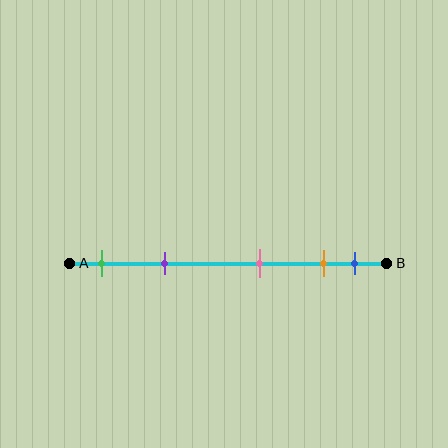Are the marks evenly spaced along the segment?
No, the marks are not evenly spaced.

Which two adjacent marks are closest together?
The orange and blue marks are the closest adjacent pair.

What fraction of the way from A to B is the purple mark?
The purple mark is approximately 30% (0.3) of the way from A to B.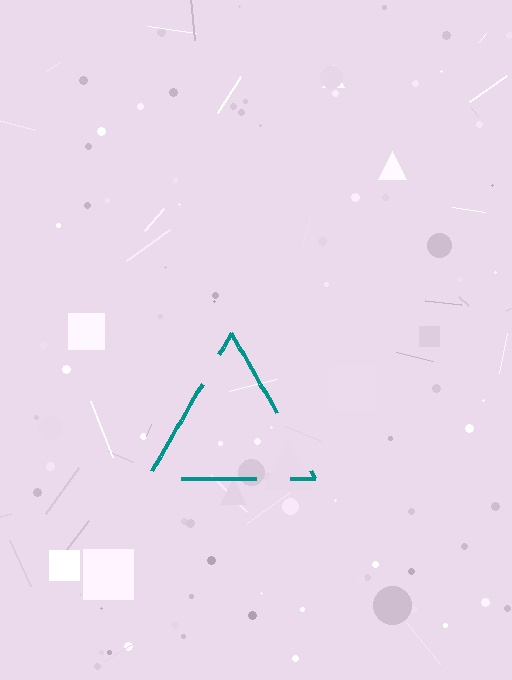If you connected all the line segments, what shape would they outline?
They would outline a triangle.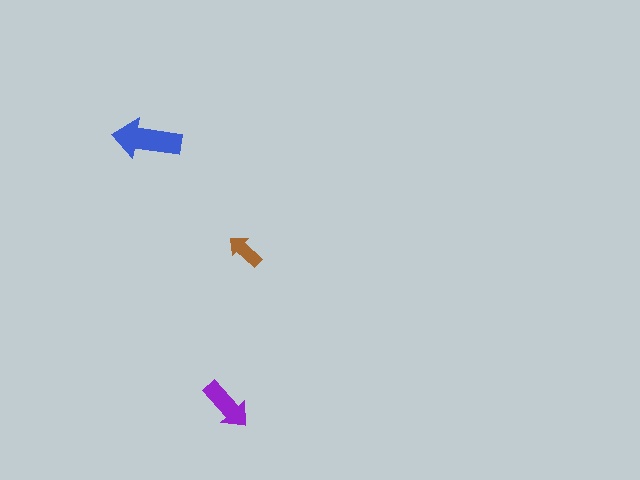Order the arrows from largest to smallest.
the blue one, the purple one, the brown one.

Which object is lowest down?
The purple arrow is bottommost.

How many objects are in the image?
There are 3 objects in the image.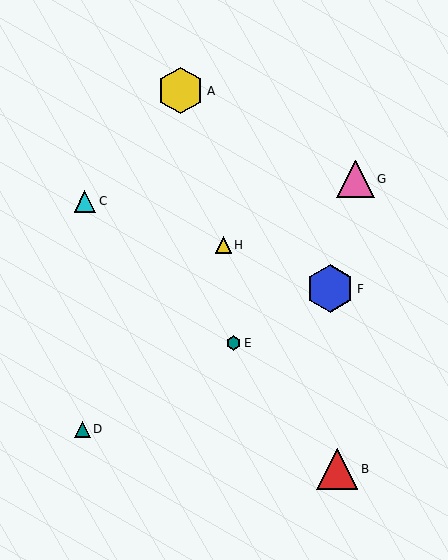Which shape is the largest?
The blue hexagon (labeled F) is the largest.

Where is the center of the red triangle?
The center of the red triangle is at (337, 469).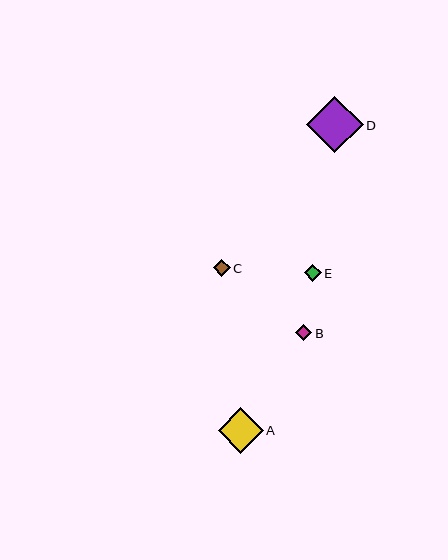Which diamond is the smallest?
Diamond B is the smallest with a size of approximately 16 pixels.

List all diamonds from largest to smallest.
From largest to smallest: D, A, E, C, B.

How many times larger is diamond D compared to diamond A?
Diamond D is approximately 1.3 times the size of diamond A.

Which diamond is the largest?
Diamond D is the largest with a size of approximately 56 pixels.